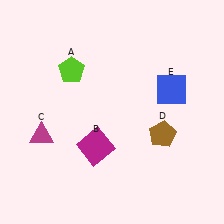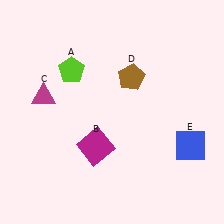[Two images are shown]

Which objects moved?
The objects that moved are: the magenta triangle (C), the brown pentagon (D), the blue square (E).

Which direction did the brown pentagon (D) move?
The brown pentagon (D) moved up.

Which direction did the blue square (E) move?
The blue square (E) moved down.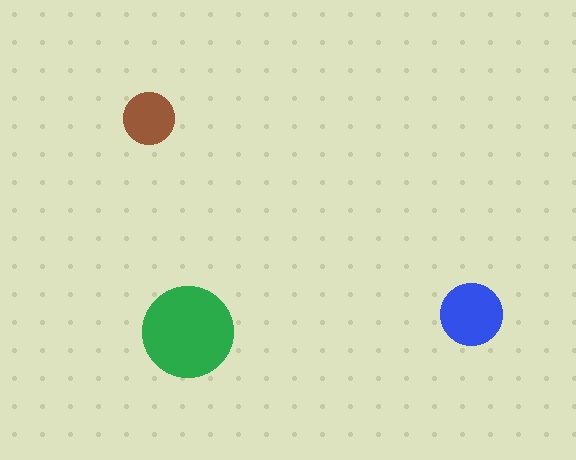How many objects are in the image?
There are 3 objects in the image.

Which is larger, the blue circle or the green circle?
The green one.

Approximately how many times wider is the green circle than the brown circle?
About 2 times wider.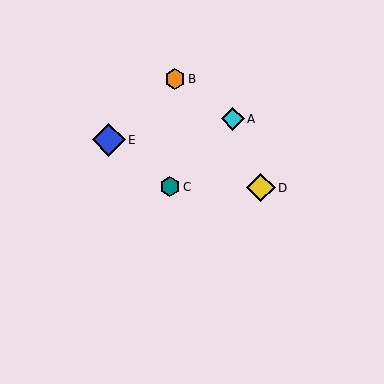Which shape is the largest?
The blue diamond (labeled E) is the largest.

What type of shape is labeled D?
Shape D is a yellow diamond.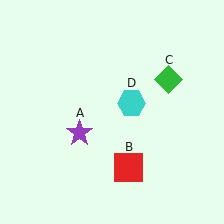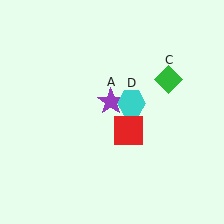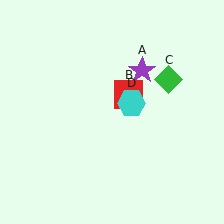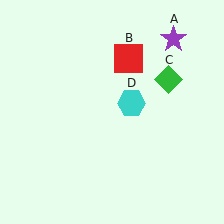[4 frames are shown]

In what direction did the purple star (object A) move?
The purple star (object A) moved up and to the right.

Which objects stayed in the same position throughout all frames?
Green diamond (object C) and cyan hexagon (object D) remained stationary.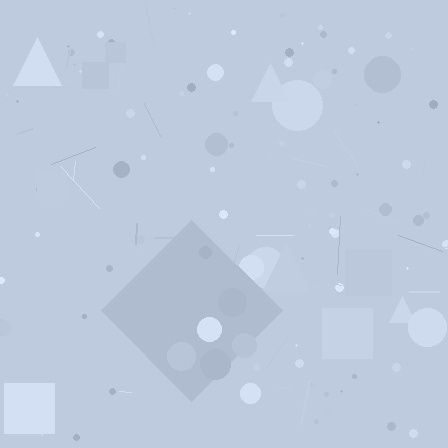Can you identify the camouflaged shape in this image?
The camouflaged shape is a diamond.